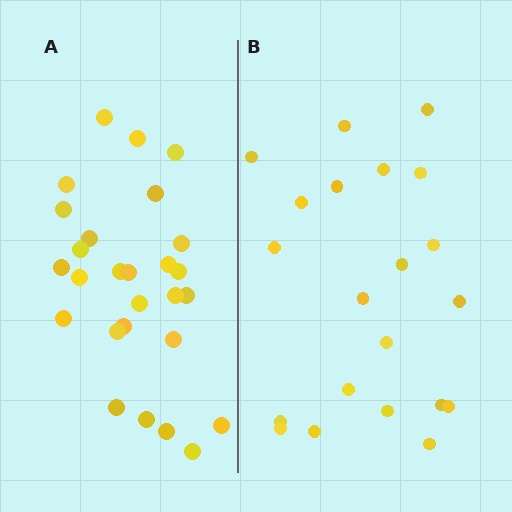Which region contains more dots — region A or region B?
Region A (the left region) has more dots.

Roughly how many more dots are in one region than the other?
Region A has about 6 more dots than region B.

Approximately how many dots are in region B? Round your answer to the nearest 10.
About 20 dots. (The exact count is 21, which rounds to 20.)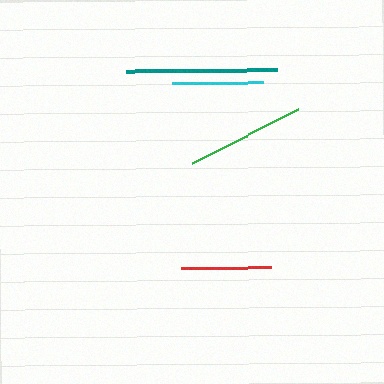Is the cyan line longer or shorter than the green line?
The green line is longer than the cyan line.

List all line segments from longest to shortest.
From longest to shortest: teal, green, cyan, red.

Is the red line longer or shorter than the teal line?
The teal line is longer than the red line.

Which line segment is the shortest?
The red line is the shortest at approximately 90 pixels.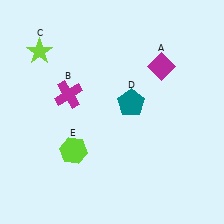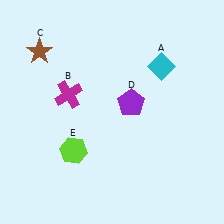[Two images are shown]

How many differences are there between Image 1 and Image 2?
There are 3 differences between the two images.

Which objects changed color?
A changed from magenta to cyan. C changed from lime to brown. D changed from teal to purple.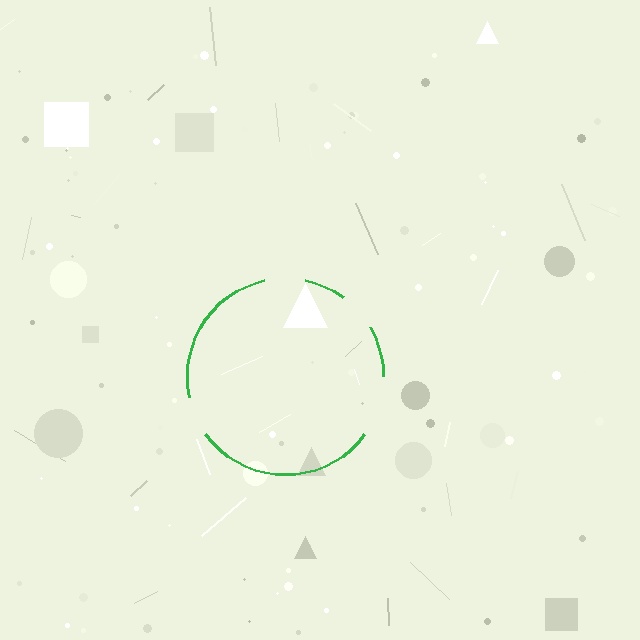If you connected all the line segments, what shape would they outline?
They would outline a circle.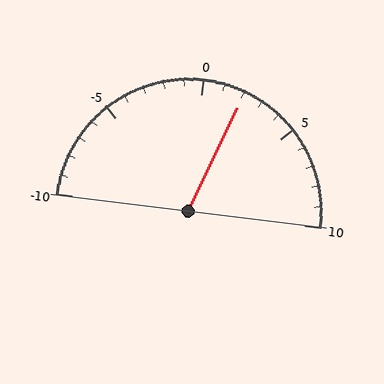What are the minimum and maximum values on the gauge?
The gauge ranges from -10 to 10.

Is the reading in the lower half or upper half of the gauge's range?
The reading is in the upper half of the range (-10 to 10).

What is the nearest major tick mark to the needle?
The nearest major tick mark is 0.